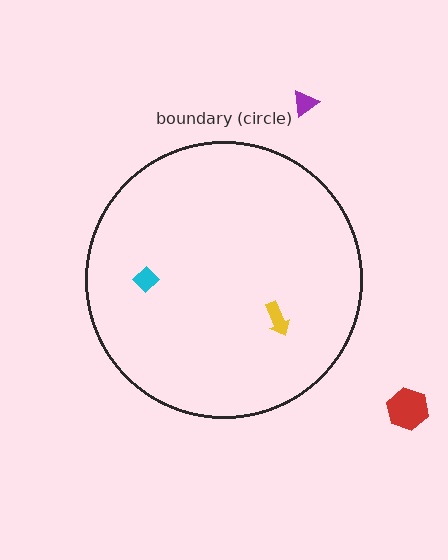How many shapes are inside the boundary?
2 inside, 2 outside.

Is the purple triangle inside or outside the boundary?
Outside.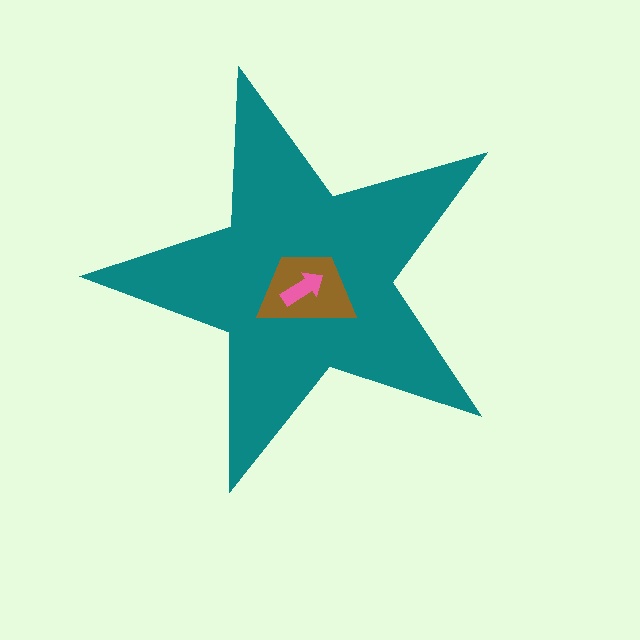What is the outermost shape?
The teal star.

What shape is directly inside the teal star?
The brown trapezoid.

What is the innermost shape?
The pink arrow.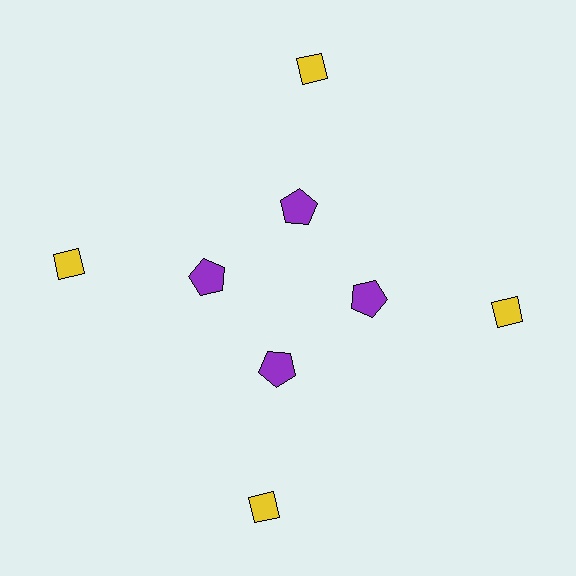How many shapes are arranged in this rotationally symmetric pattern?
There are 8 shapes, arranged in 4 groups of 2.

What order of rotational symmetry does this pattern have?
This pattern has 4-fold rotational symmetry.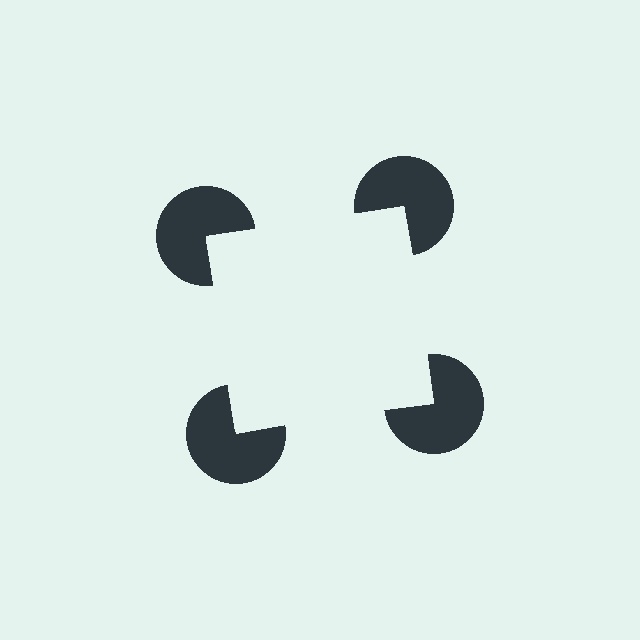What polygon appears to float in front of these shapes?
An illusory square — its edges are inferred from the aligned wedge cuts in the pac-man discs, not physically drawn.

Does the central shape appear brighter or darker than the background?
It typically appears slightly brighter than the background, even though no actual brightness change is drawn.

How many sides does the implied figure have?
4 sides.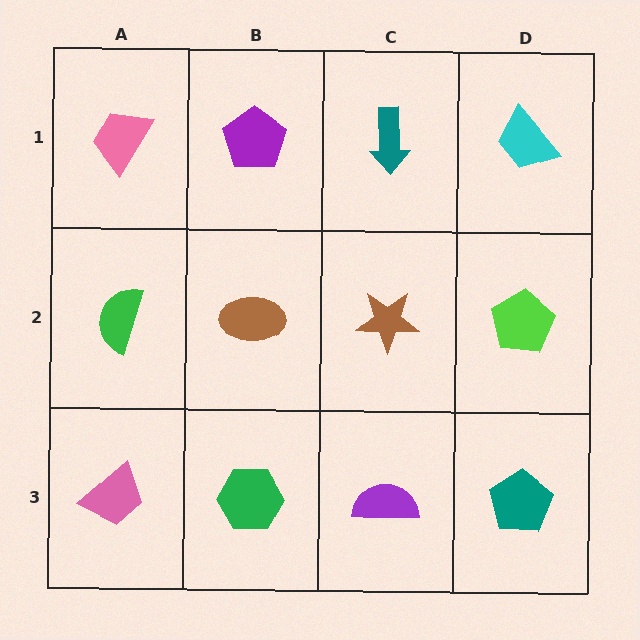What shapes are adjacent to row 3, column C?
A brown star (row 2, column C), a green hexagon (row 3, column B), a teal pentagon (row 3, column D).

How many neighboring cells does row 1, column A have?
2.